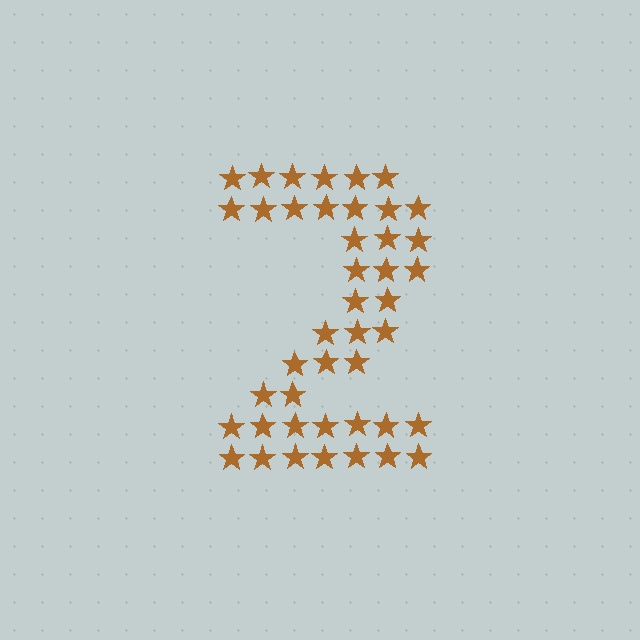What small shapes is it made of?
It is made of small stars.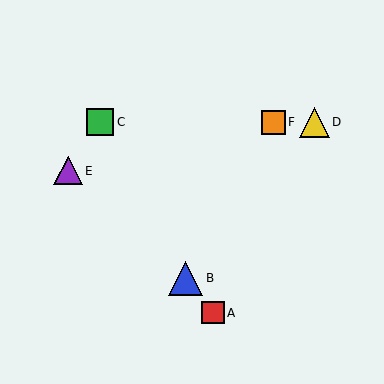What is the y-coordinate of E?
Object E is at y≈171.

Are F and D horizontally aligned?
Yes, both are at y≈122.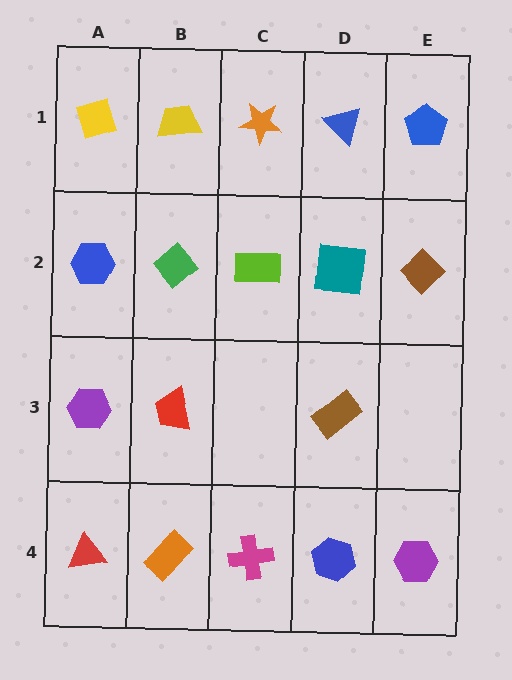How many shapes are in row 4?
5 shapes.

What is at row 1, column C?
An orange star.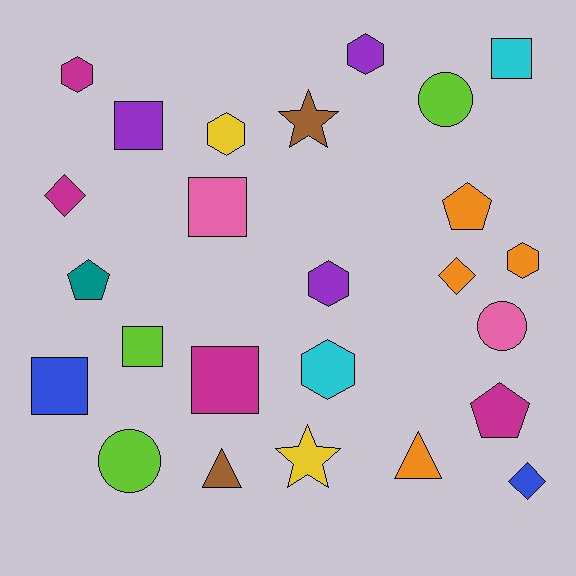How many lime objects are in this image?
There are 3 lime objects.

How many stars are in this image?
There are 2 stars.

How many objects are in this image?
There are 25 objects.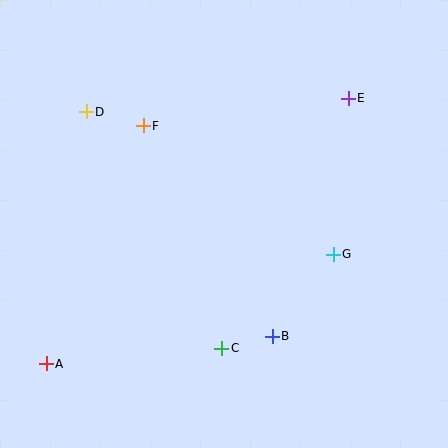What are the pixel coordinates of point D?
Point D is at (86, 112).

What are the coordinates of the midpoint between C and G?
The midpoint between C and G is at (277, 301).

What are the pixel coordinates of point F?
Point F is at (143, 126).